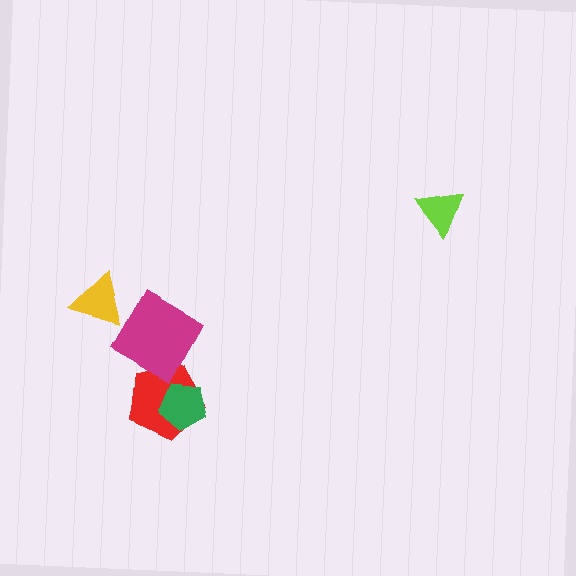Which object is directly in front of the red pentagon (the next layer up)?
The green pentagon is directly in front of the red pentagon.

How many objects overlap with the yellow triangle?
1 object overlaps with the yellow triangle.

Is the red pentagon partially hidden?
Yes, it is partially covered by another shape.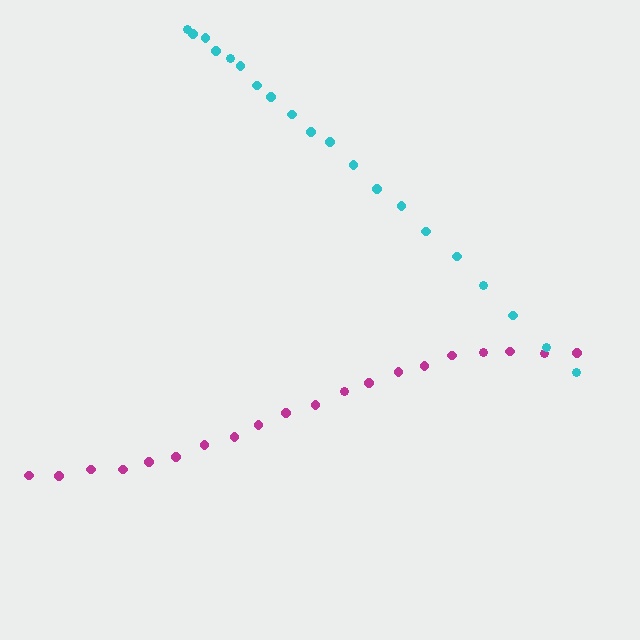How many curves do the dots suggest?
There are 2 distinct paths.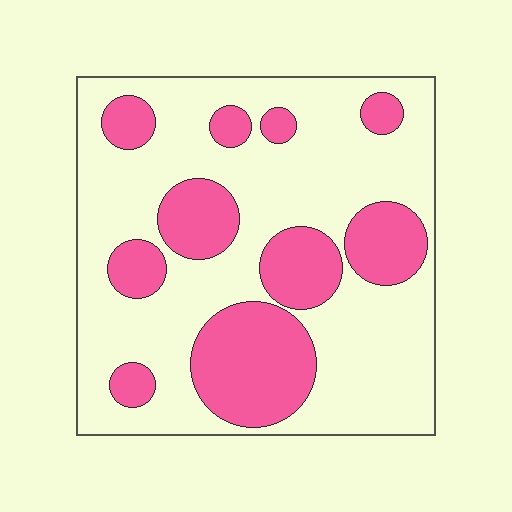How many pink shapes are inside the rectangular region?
10.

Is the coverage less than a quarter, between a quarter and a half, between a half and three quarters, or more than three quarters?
Between a quarter and a half.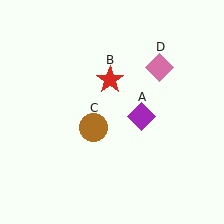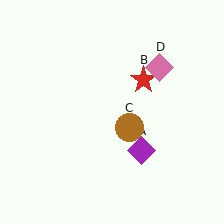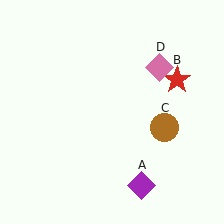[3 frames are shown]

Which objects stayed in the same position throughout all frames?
Pink diamond (object D) remained stationary.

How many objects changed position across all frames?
3 objects changed position: purple diamond (object A), red star (object B), brown circle (object C).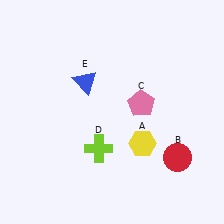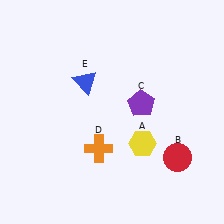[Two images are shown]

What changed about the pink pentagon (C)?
In Image 1, C is pink. In Image 2, it changed to purple.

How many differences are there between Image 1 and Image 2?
There are 2 differences between the two images.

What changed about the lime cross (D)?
In Image 1, D is lime. In Image 2, it changed to orange.